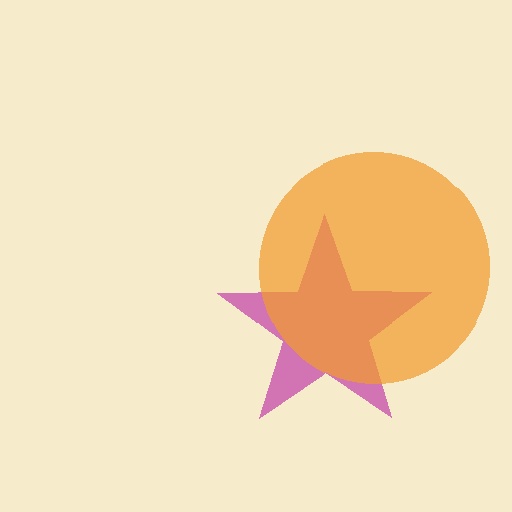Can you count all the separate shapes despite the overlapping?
Yes, there are 2 separate shapes.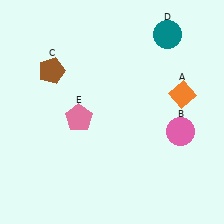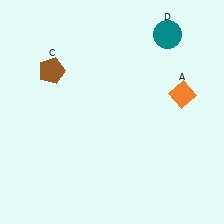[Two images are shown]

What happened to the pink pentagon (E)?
The pink pentagon (E) was removed in Image 2. It was in the bottom-left area of Image 1.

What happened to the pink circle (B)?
The pink circle (B) was removed in Image 2. It was in the bottom-right area of Image 1.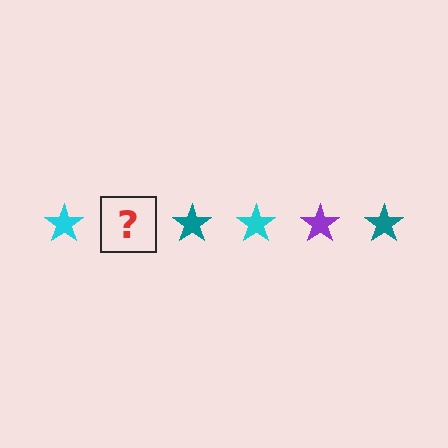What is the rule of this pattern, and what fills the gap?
The rule is that the pattern cycles through cyan, purple, teal stars. The gap should be filled with a purple star.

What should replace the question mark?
The question mark should be replaced with a purple star.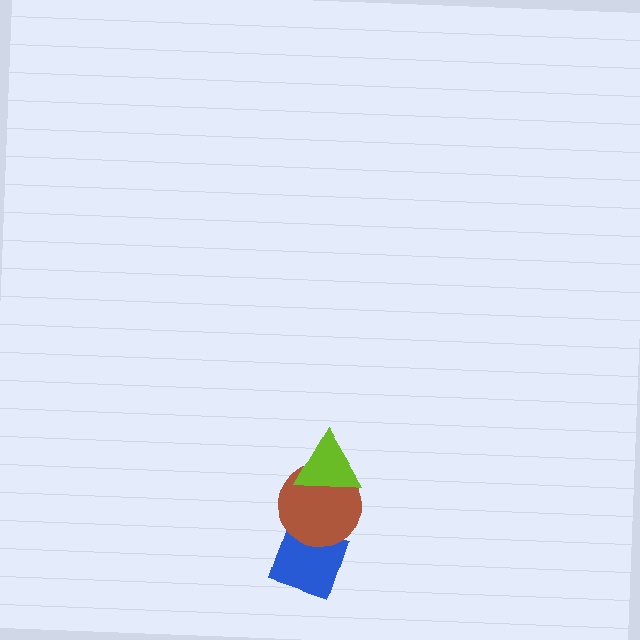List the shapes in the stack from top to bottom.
From top to bottom: the lime triangle, the brown circle, the blue diamond.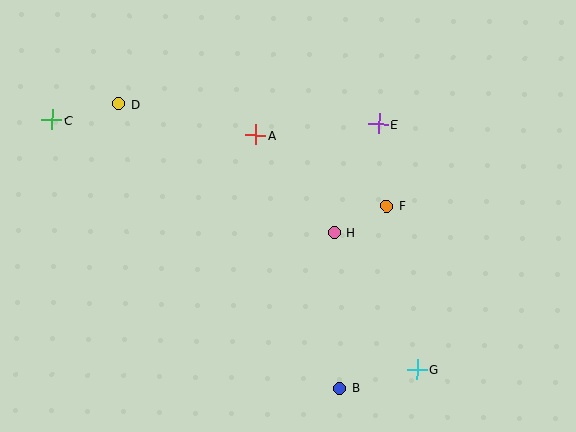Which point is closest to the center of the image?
Point H at (334, 232) is closest to the center.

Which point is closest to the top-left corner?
Point C is closest to the top-left corner.